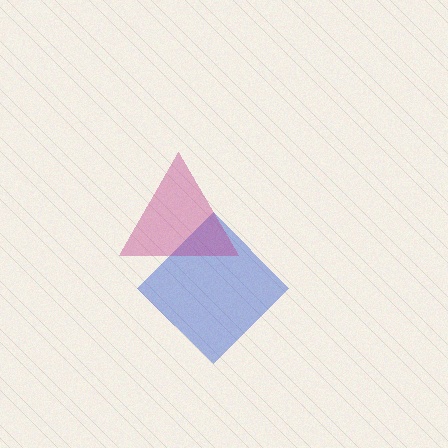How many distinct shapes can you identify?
There are 2 distinct shapes: a blue diamond, a magenta triangle.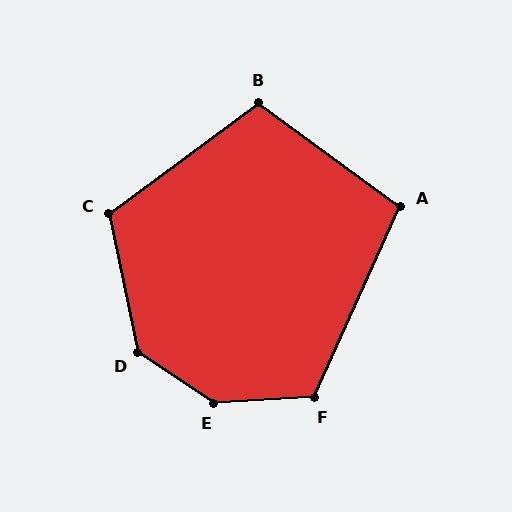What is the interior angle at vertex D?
Approximately 135 degrees (obtuse).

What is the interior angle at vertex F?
Approximately 117 degrees (obtuse).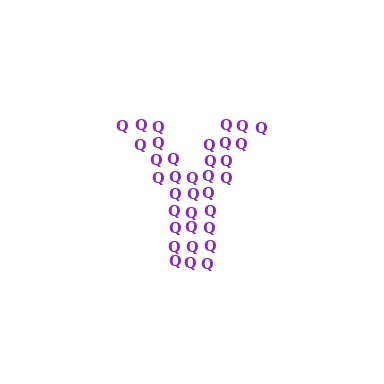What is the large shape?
The large shape is the letter Y.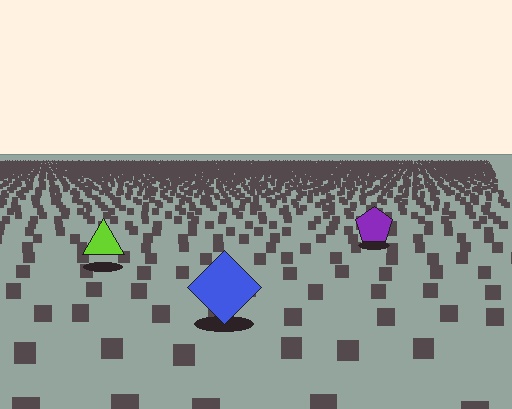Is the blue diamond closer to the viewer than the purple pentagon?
Yes. The blue diamond is closer — you can tell from the texture gradient: the ground texture is coarser near it.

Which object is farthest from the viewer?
The purple pentagon is farthest from the viewer. It appears smaller and the ground texture around it is denser.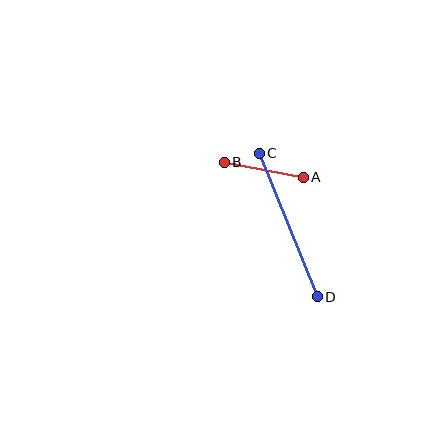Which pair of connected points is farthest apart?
Points C and D are farthest apart.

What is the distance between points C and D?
The distance is approximately 155 pixels.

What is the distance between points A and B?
The distance is approximately 80 pixels.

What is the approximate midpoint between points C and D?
The midpoint is at approximately (288, 225) pixels.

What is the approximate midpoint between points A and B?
The midpoint is at approximately (264, 170) pixels.